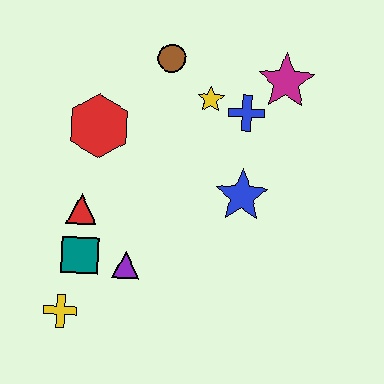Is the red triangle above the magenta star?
No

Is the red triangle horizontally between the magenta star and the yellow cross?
Yes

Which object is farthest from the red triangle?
The magenta star is farthest from the red triangle.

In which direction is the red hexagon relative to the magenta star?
The red hexagon is to the left of the magenta star.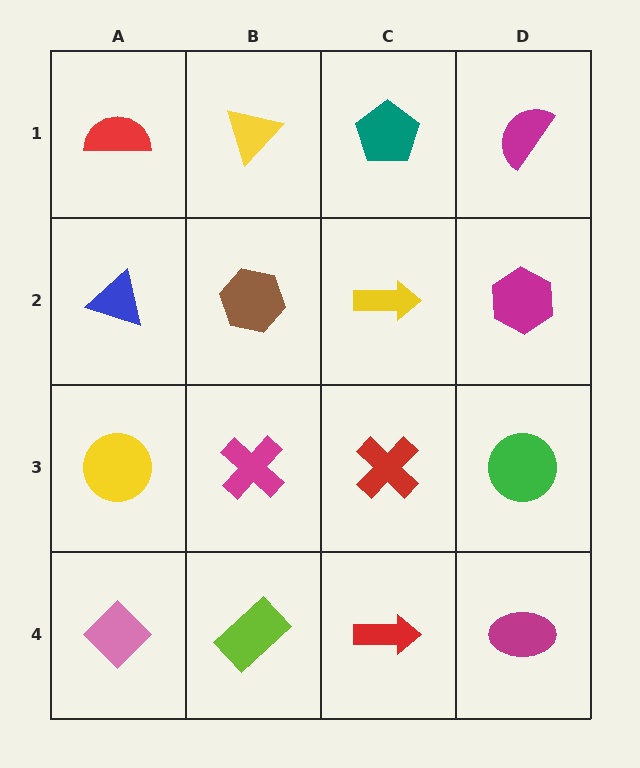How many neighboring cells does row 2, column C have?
4.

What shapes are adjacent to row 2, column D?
A magenta semicircle (row 1, column D), a green circle (row 3, column D), a yellow arrow (row 2, column C).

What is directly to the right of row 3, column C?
A green circle.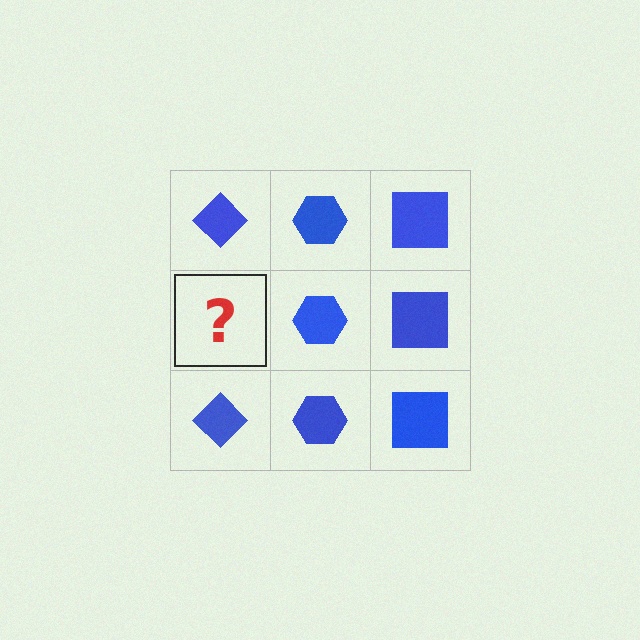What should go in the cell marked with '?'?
The missing cell should contain a blue diamond.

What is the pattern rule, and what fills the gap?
The rule is that each column has a consistent shape. The gap should be filled with a blue diamond.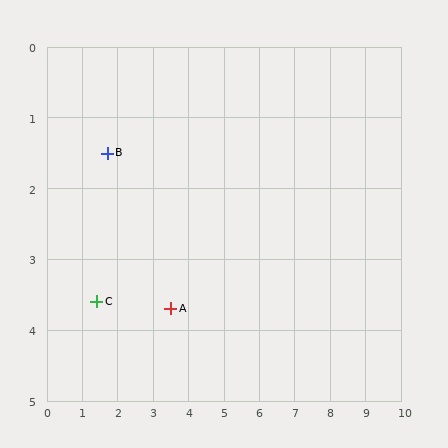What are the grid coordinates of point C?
Point C is at approximately (1.4, 3.6).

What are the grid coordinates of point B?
Point B is at approximately (1.7, 1.5).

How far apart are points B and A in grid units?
Points B and A are about 2.8 grid units apart.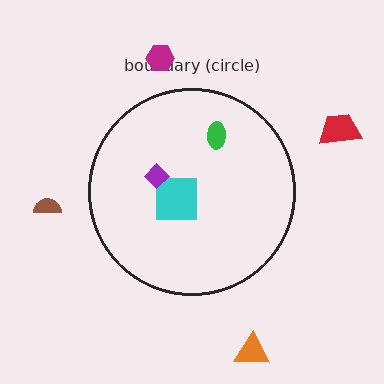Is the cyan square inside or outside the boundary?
Inside.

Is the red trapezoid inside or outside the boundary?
Outside.